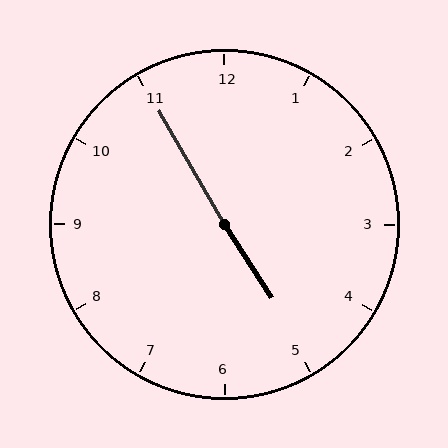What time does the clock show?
4:55.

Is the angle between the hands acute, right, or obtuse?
It is obtuse.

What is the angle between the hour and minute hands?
Approximately 178 degrees.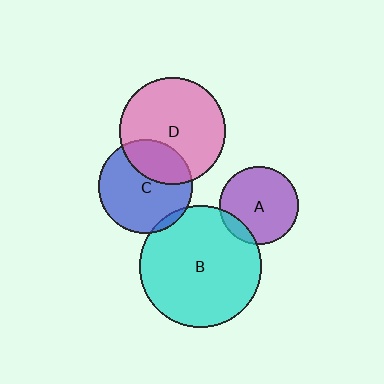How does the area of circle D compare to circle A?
Approximately 1.8 times.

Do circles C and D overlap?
Yes.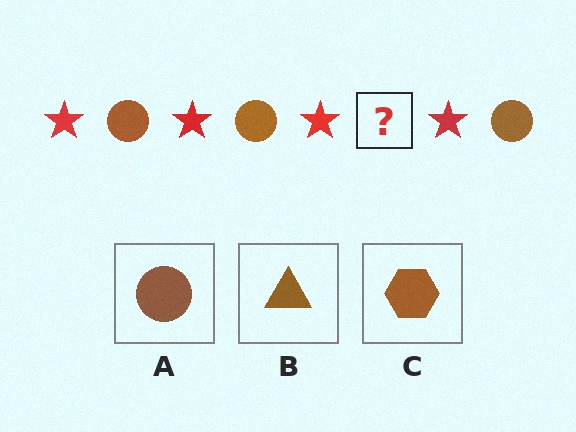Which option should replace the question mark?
Option A.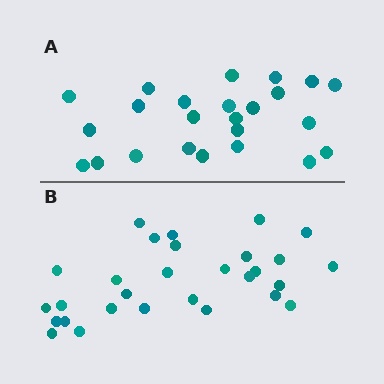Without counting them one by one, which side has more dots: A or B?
Region B (the bottom region) has more dots.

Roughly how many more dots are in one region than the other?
Region B has about 5 more dots than region A.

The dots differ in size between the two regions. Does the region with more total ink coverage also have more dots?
No. Region A has more total ink coverage because its dots are larger, but region B actually contains more individual dots. Total area can be misleading — the number of items is what matters here.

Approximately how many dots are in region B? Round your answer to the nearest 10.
About 30 dots. (The exact count is 29, which rounds to 30.)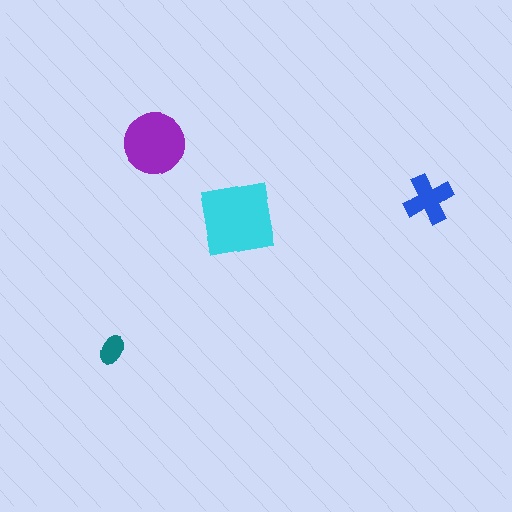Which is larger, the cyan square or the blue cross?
The cyan square.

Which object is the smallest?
The teal ellipse.